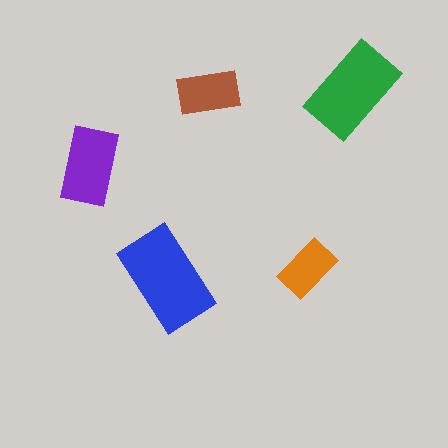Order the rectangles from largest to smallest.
the blue one, the green one, the purple one, the brown one, the orange one.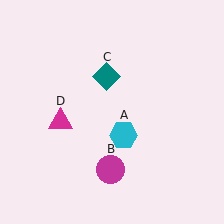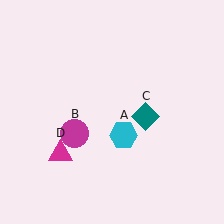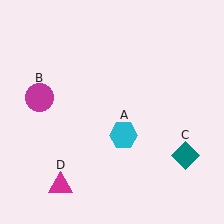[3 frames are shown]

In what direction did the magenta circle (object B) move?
The magenta circle (object B) moved up and to the left.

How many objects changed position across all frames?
3 objects changed position: magenta circle (object B), teal diamond (object C), magenta triangle (object D).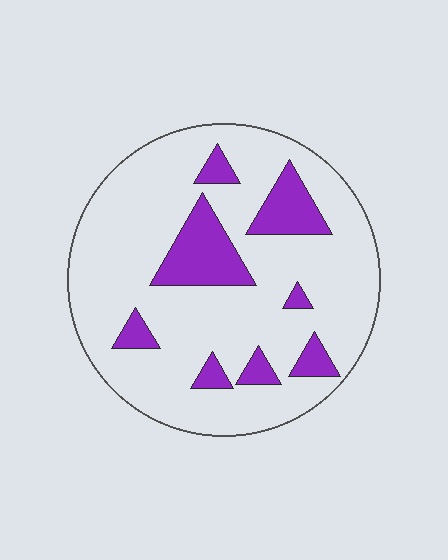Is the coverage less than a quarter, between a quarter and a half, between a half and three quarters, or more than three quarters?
Less than a quarter.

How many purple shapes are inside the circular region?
8.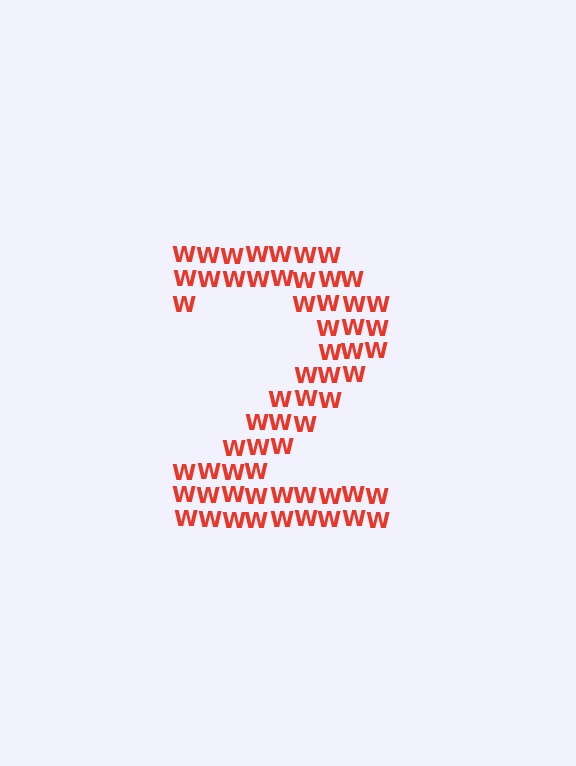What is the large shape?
The large shape is the digit 2.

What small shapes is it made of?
It is made of small letter W's.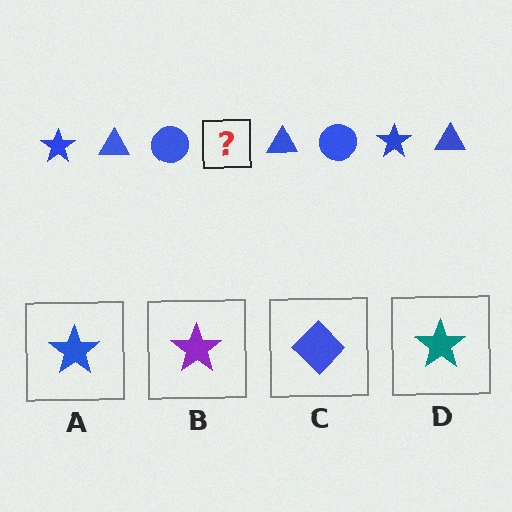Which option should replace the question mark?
Option A.